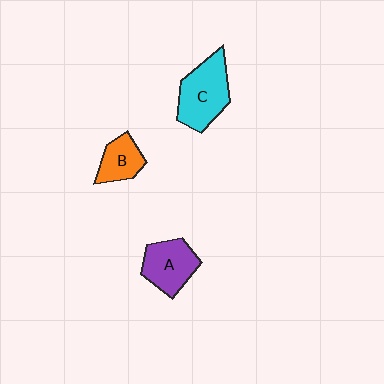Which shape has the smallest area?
Shape B (orange).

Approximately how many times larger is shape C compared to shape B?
Approximately 1.8 times.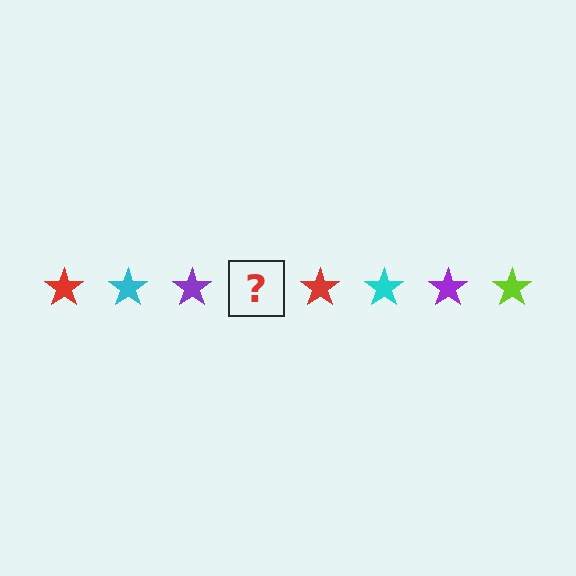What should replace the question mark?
The question mark should be replaced with a lime star.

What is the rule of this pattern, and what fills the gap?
The rule is that the pattern cycles through red, cyan, purple, lime stars. The gap should be filled with a lime star.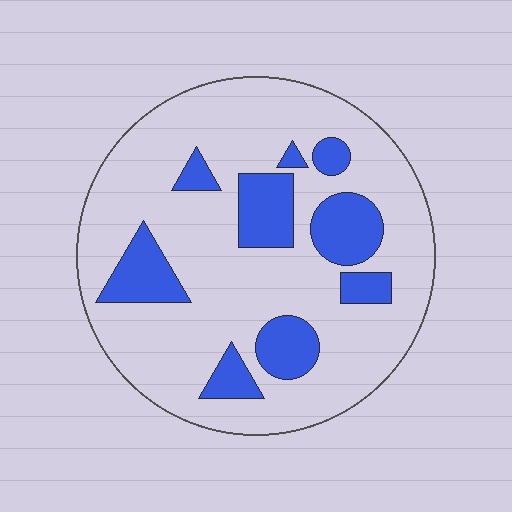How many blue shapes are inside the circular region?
9.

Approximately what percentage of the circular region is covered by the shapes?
Approximately 20%.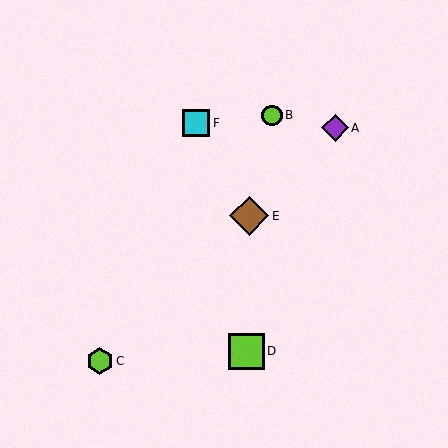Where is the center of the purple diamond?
The center of the purple diamond is at (335, 128).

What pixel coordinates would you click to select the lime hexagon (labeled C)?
Click at (100, 361) to select the lime hexagon C.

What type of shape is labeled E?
Shape E is a brown diamond.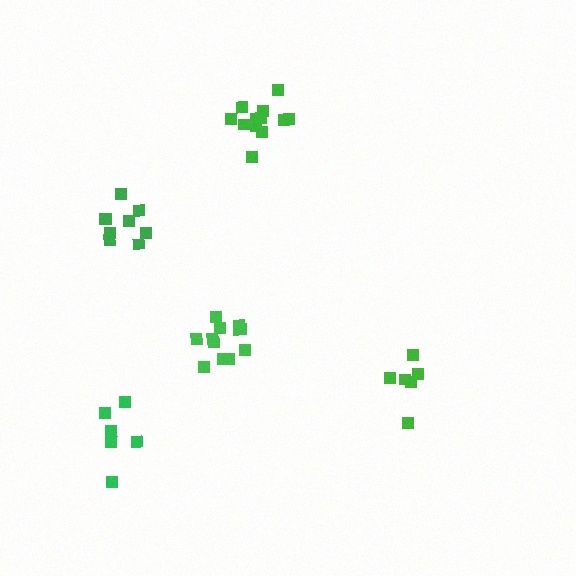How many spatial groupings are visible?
There are 5 spatial groupings.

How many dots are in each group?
Group 1: 6 dots, Group 2: 6 dots, Group 3: 9 dots, Group 4: 12 dots, Group 5: 12 dots (45 total).